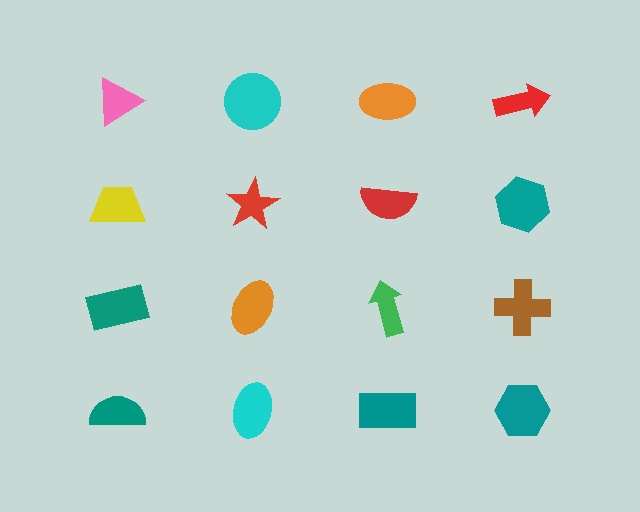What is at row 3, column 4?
A brown cross.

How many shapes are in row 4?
4 shapes.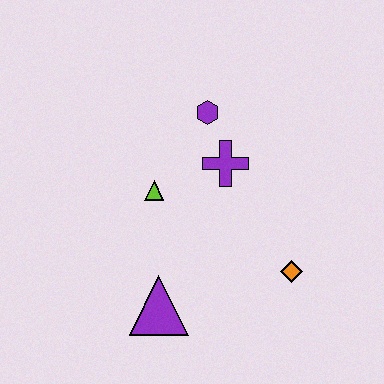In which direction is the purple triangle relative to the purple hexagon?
The purple triangle is below the purple hexagon.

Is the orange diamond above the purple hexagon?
No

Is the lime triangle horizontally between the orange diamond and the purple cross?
No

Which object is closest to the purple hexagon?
The purple cross is closest to the purple hexagon.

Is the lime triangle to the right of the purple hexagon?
No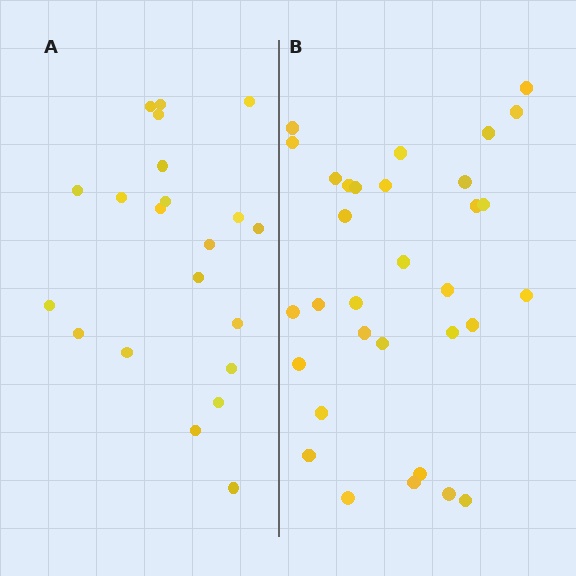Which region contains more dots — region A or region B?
Region B (the right region) has more dots.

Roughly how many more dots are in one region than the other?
Region B has roughly 12 or so more dots than region A.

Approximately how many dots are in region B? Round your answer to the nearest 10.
About 30 dots. (The exact count is 32, which rounds to 30.)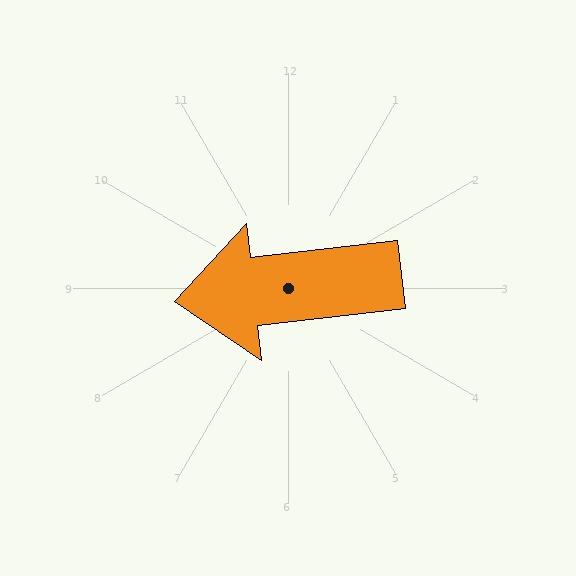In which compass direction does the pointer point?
West.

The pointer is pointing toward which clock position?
Roughly 9 o'clock.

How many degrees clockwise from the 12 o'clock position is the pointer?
Approximately 263 degrees.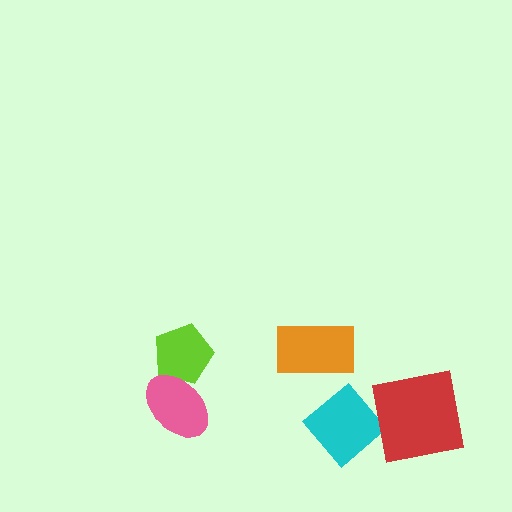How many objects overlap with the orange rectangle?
0 objects overlap with the orange rectangle.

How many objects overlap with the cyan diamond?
0 objects overlap with the cyan diamond.